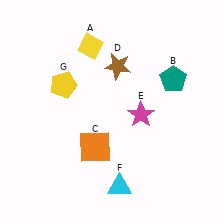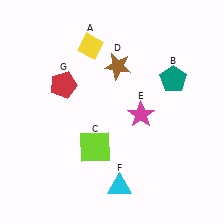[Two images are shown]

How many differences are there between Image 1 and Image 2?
There are 2 differences between the two images.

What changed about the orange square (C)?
In Image 1, C is orange. In Image 2, it changed to lime.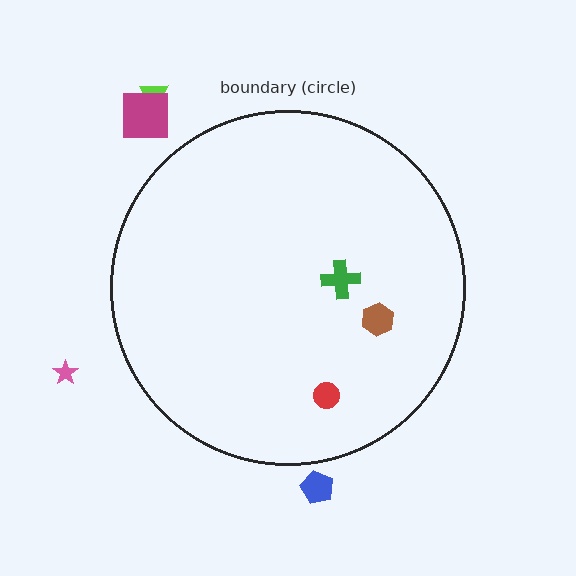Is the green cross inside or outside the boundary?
Inside.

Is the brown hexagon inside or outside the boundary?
Inside.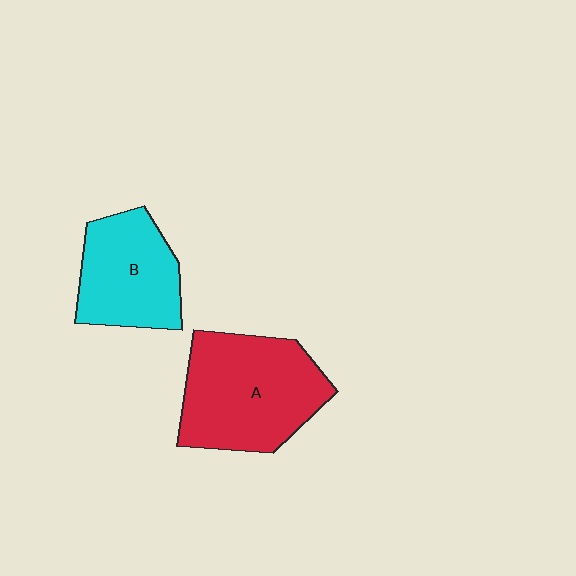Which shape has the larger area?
Shape A (red).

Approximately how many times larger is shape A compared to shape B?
Approximately 1.4 times.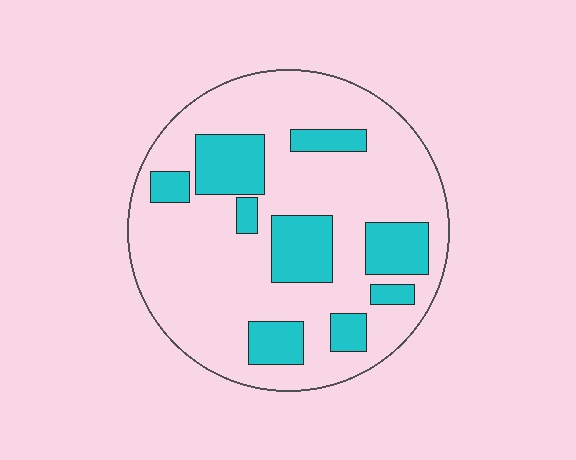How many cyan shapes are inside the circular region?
9.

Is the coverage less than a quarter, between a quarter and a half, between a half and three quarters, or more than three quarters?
Between a quarter and a half.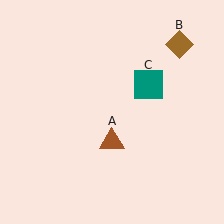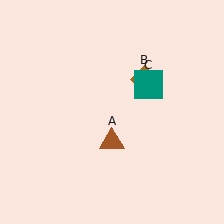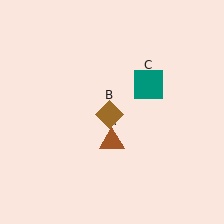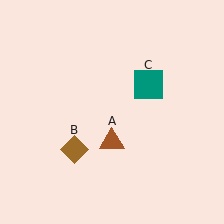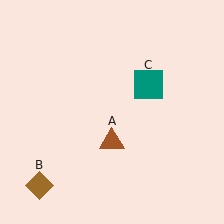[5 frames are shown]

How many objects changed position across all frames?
1 object changed position: brown diamond (object B).